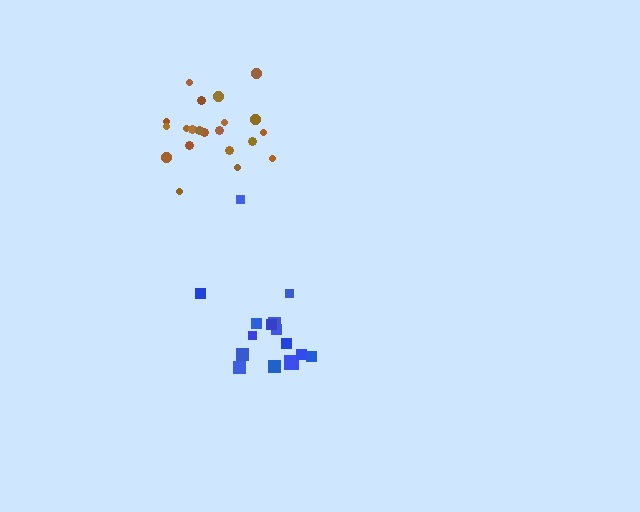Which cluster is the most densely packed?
Brown.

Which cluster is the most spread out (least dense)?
Blue.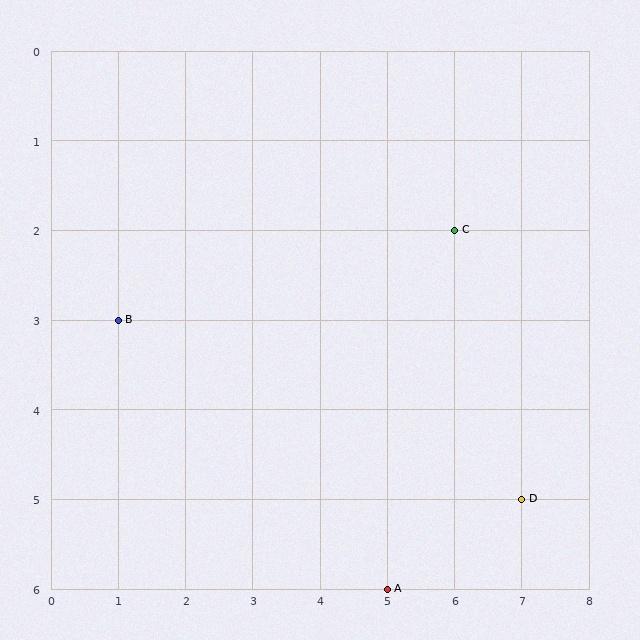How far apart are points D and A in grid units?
Points D and A are 2 columns and 1 row apart (about 2.2 grid units diagonally).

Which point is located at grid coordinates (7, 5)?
Point D is at (7, 5).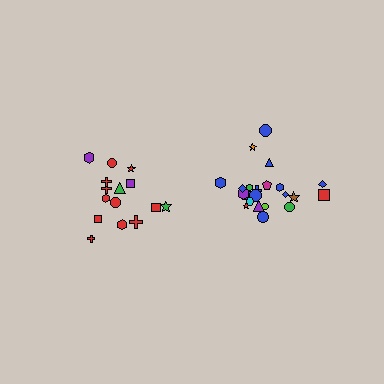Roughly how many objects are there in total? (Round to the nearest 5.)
Roughly 35 objects in total.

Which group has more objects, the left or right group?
The right group.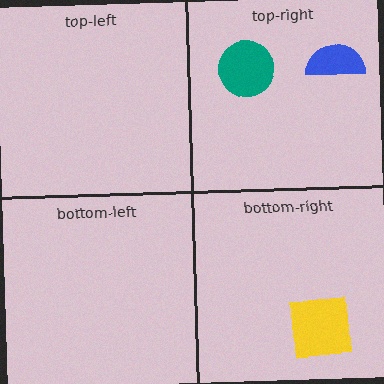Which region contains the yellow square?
The bottom-right region.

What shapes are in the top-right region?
The teal circle, the blue semicircle.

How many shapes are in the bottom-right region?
1.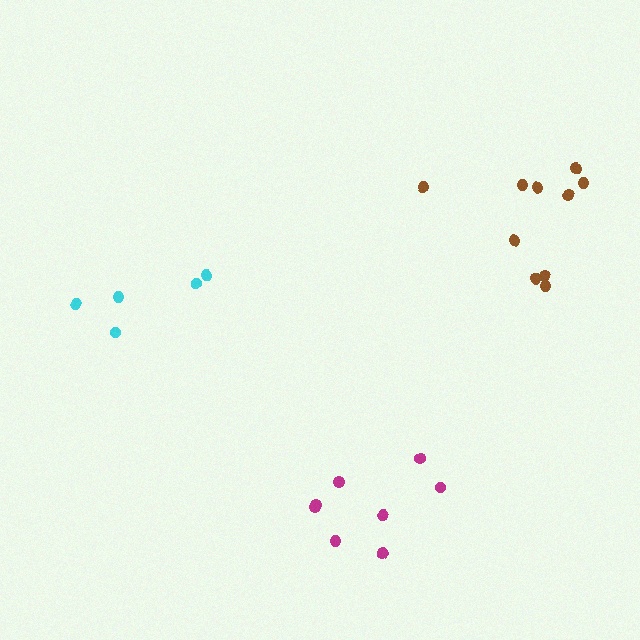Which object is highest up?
The brown cluster is topmost.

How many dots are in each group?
Group 1: 10 dots, Group 2: 5 dots, Group 3: 8 dots (23 total).